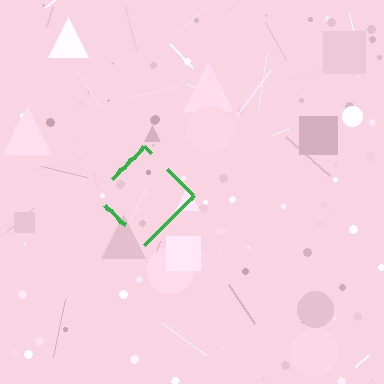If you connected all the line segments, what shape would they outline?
They would outline a diamond.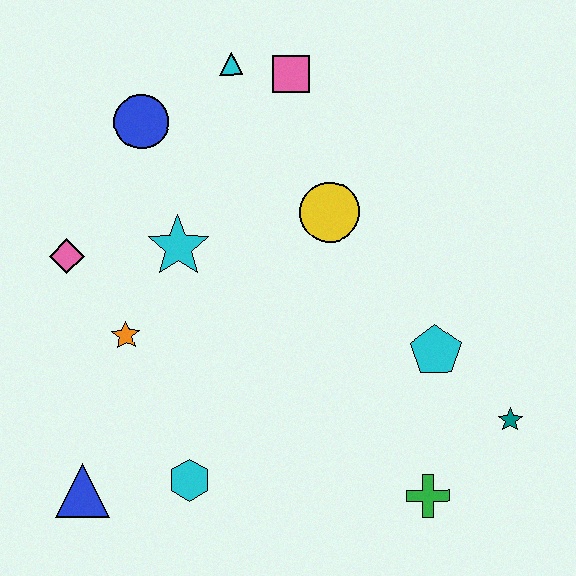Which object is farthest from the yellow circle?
The blue triangle is farthest from the yellow circle.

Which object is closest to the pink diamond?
The orange star is closest to the pink diamond.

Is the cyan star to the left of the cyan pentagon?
Yes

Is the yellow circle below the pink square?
Yes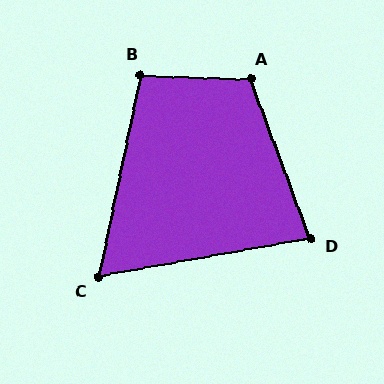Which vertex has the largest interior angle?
A, at approximately 112 degrees.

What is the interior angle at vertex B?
Approximately 100 degrees (obtuse).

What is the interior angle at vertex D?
Approximately 80 degrees (acute).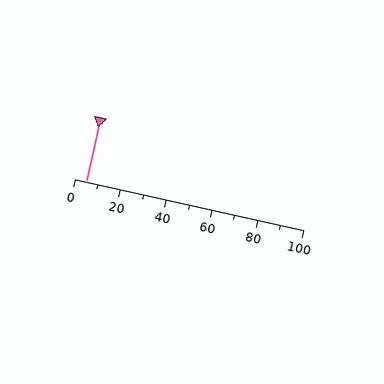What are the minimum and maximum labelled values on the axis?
The axis runs from 0 to 100.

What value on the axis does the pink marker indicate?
The marker indicates approximately 5.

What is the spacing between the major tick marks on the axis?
The major ticks are spaced 20 apart.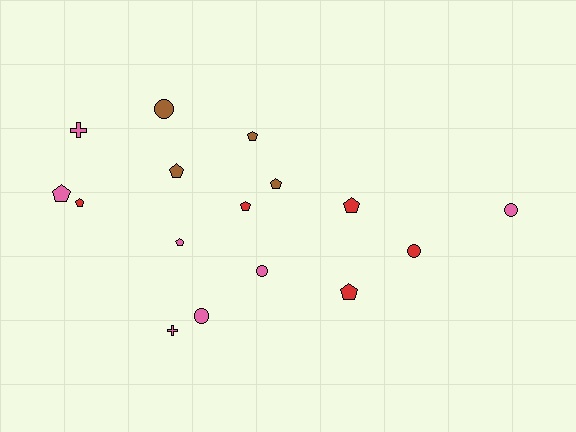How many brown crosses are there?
There are no brown crosses.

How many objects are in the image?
There are 16 objects.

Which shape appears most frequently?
Pentagon, with 9 objects.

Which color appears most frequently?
Pink, with 7 objects.